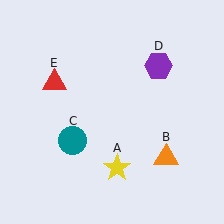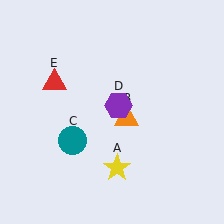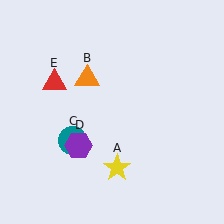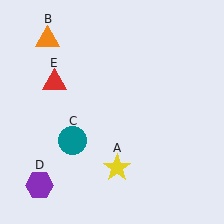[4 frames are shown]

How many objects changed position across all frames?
2 objects changed position: orange triangle (object B), purple hexagon (object D).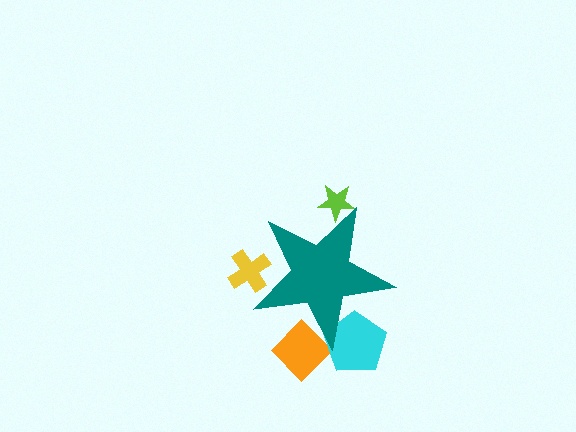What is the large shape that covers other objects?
A teal star.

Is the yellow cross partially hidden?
Yes, the yellow cross is partially hidden behind the teal star.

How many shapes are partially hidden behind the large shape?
4 shapes are partially hidden.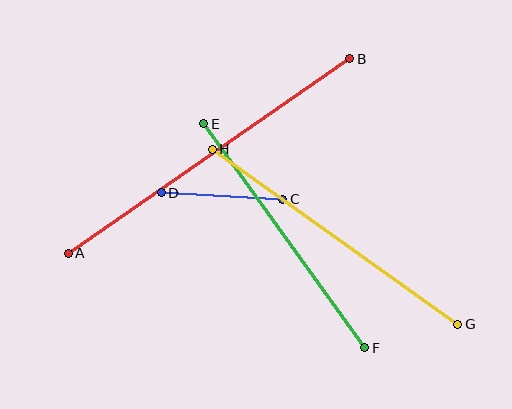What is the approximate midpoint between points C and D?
The midpoint is at approximately (222, 196) pixels.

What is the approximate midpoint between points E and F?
The midpoint is at approximately (284, 236) pixels.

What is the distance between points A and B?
The distance is approximately 342 pixels.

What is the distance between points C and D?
The distance is approximately 121 pixels.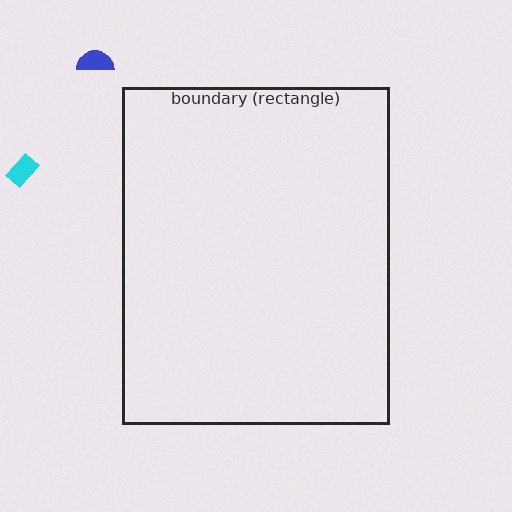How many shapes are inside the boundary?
0 inside, 2 outside.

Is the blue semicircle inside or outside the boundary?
Outside.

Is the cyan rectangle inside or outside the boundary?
Outside.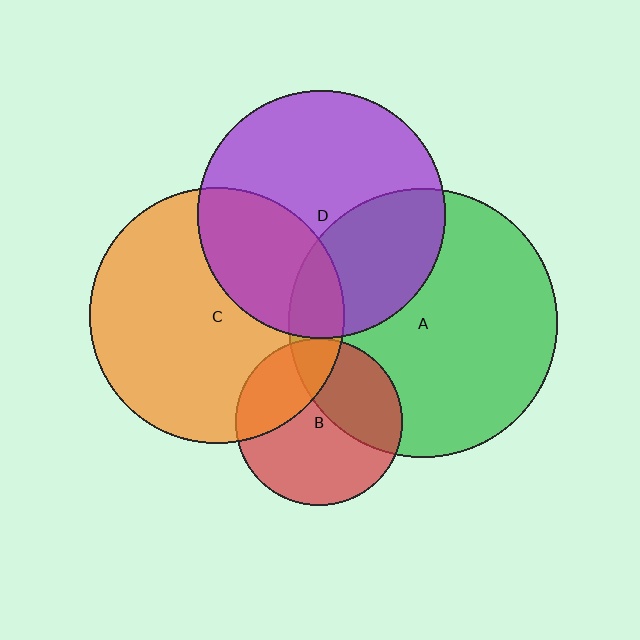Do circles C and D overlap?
Yes.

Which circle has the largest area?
Circle A (green).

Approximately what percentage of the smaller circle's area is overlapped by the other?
Approximately 30%.